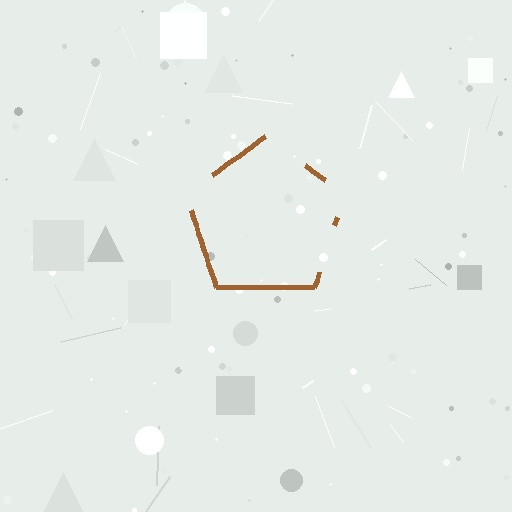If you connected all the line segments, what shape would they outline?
They would outline a pentagon.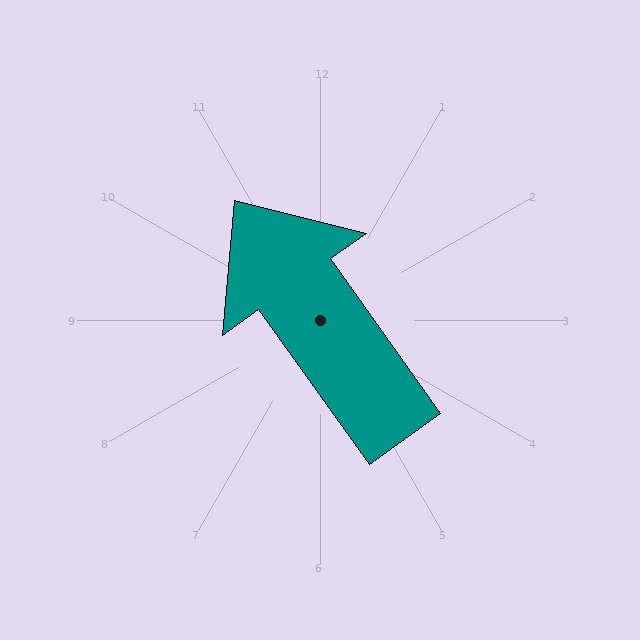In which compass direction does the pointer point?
Northwest.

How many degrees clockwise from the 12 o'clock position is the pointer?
Approximately 325 degrees.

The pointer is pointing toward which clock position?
Roughly 11 o'clock.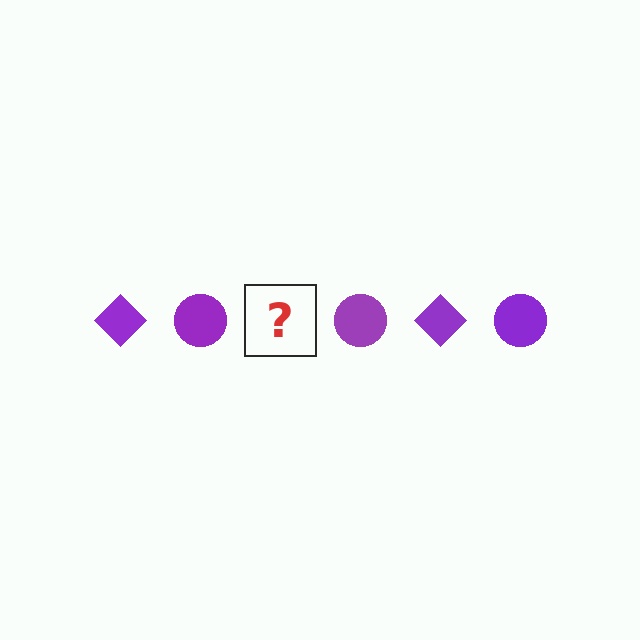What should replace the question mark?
The question mark should be replaced with a purple diamond.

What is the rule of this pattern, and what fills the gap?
The rule is that the pattern cycles through diamond, circle shapes in purple. The gap should be filled with a purple diamond.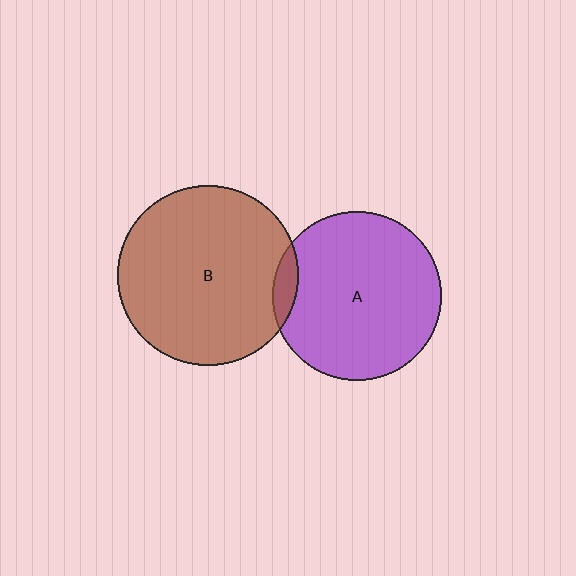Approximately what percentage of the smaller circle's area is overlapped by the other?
Approximately 5%.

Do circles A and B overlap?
Yes.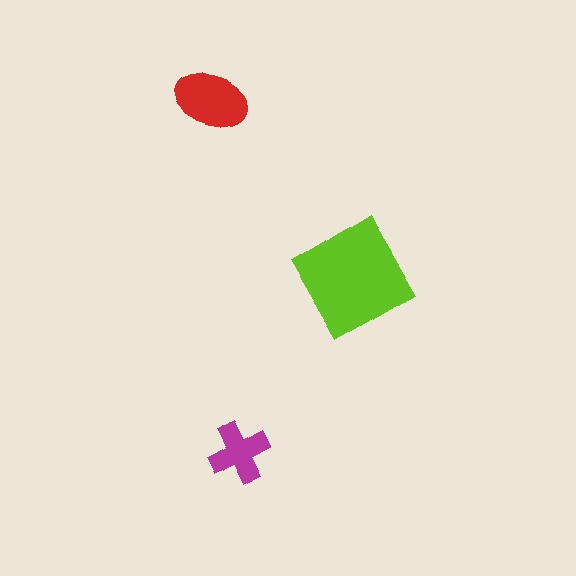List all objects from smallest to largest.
The magenta cross, the red ellipse, the lime diamond.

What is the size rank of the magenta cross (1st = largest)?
3rd.